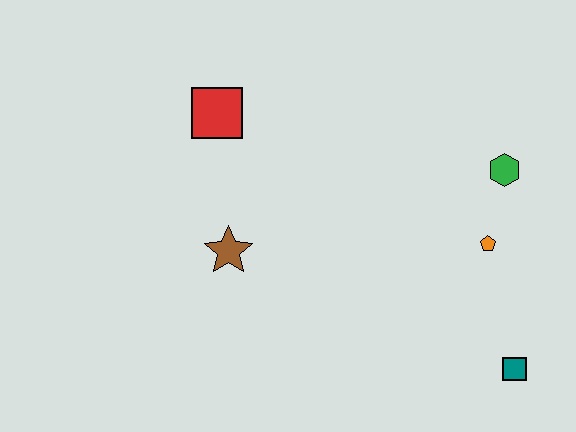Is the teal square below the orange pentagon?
Yes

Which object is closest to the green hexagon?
The orange pentagon is closest to the green hexagon.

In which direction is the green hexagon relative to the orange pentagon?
The green hexagon is above the orange pentagon.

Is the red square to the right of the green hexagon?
No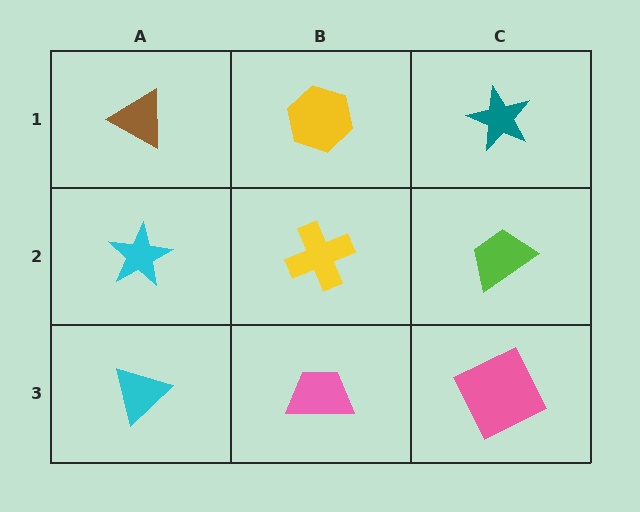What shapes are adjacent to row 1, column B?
A yellow cross (row 2, column B), a brown triangle (row 1, column A), a teal star (row 1, column C).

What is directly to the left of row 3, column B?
A cyan triangle.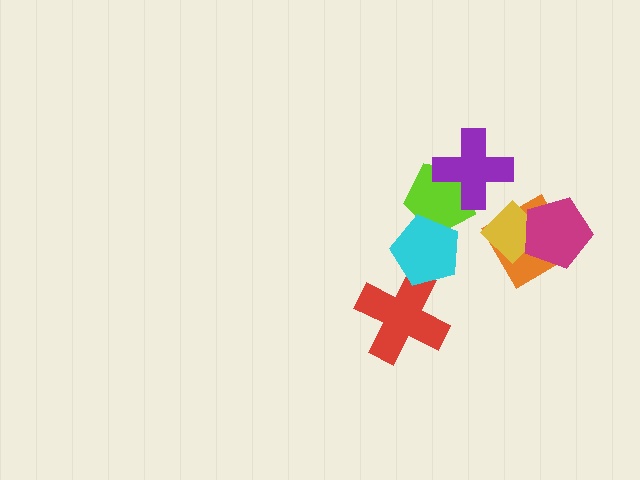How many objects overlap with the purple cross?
1 object overlaps with the purple cross.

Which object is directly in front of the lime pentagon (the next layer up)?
The purple cross is directly in front of the lime pentagon.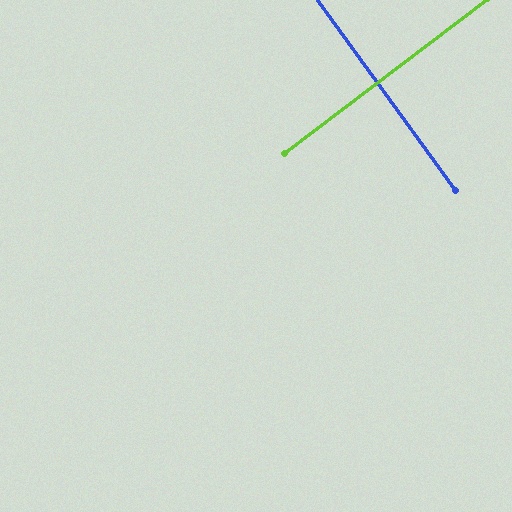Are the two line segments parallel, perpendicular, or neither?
Perpendicular — they meet at approximately 89°.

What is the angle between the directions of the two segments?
Approximately 89 degrees.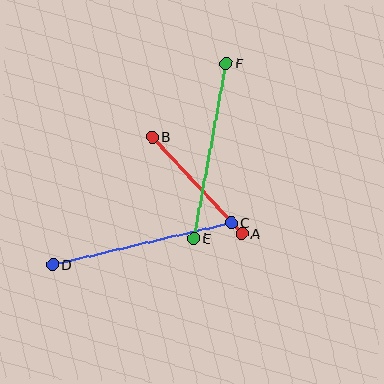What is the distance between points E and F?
The distance is approximately 178 pixels.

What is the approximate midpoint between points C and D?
The midpoint is at approximately (142, 244) pixels.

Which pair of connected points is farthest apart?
Points C and D are farthest apart.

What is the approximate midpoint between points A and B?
The midpoint is at approximately (197, 185) pixels.